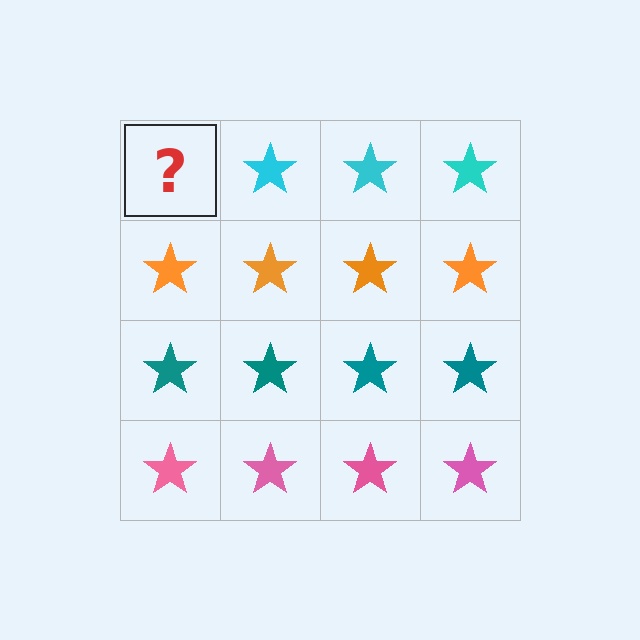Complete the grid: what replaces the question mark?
The question mark should be replaced with a cyan star.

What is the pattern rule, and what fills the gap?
The rule is that each row has a consistent color. The gap should be filled with a cyan star.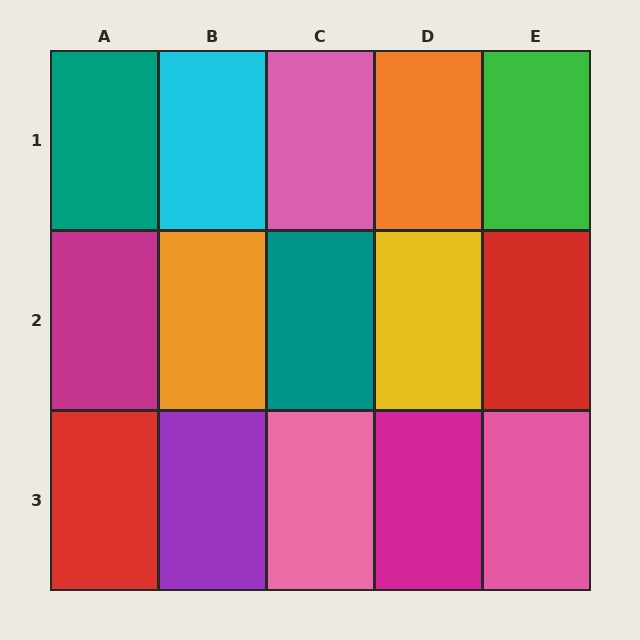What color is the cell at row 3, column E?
Pink.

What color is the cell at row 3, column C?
Pink.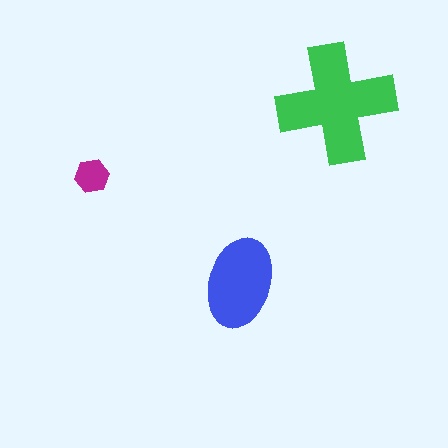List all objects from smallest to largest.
The magenta hexagon, the blue ellipse, the green cross.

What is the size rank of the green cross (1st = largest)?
1st.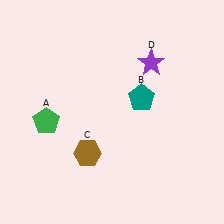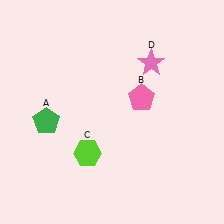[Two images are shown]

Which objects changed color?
B changed from teal to pink. C changed from brown to lime. D changed from purple to pink.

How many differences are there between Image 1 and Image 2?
There are 3 differences between the two images.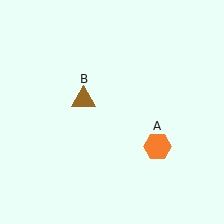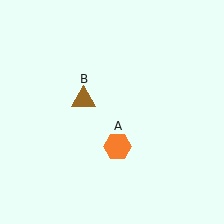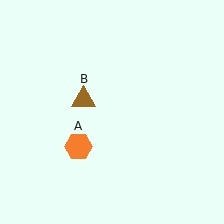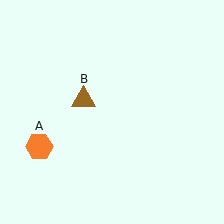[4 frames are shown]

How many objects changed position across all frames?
1 object changed position: orange hexagon (object A).